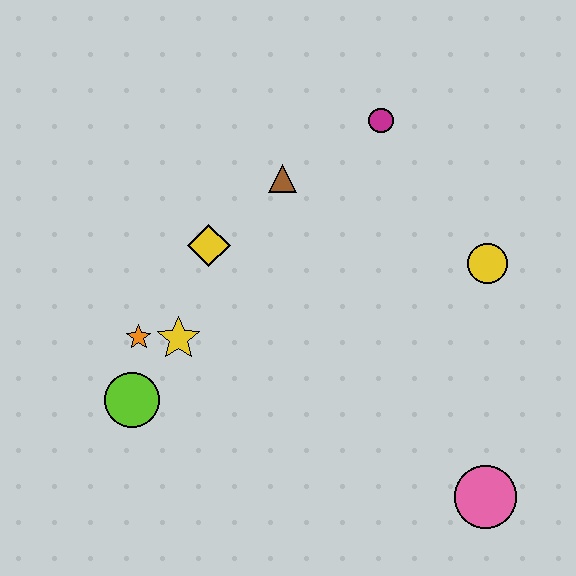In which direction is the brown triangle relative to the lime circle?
The brown triangle is above the lime circle.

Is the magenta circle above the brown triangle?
Yes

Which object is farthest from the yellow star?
The pink circle is farthest from the yellow star.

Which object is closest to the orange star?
The yellow star is closest to the orange star.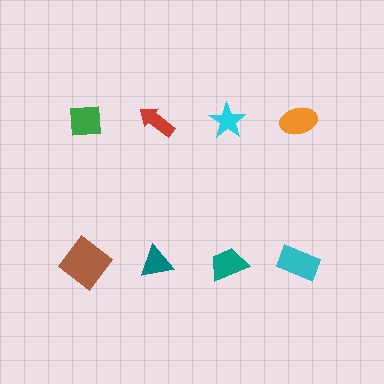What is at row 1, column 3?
A cyan star.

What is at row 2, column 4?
A cyan rectangle.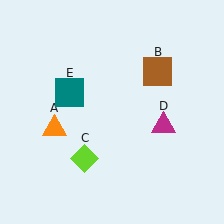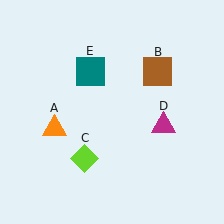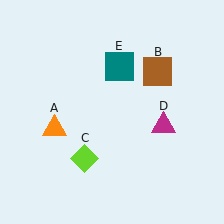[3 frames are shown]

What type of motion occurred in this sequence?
The teal square (object E) rotated clockwise around the center of the scene.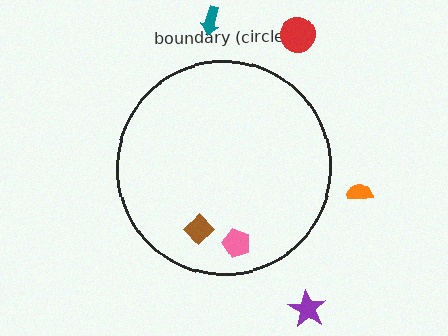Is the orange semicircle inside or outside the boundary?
Outside.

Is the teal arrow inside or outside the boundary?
Outside.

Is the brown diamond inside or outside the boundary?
Inside.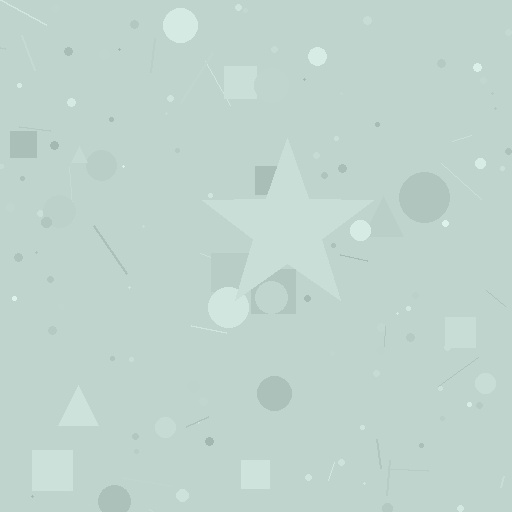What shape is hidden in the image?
A star is hidden in the image.